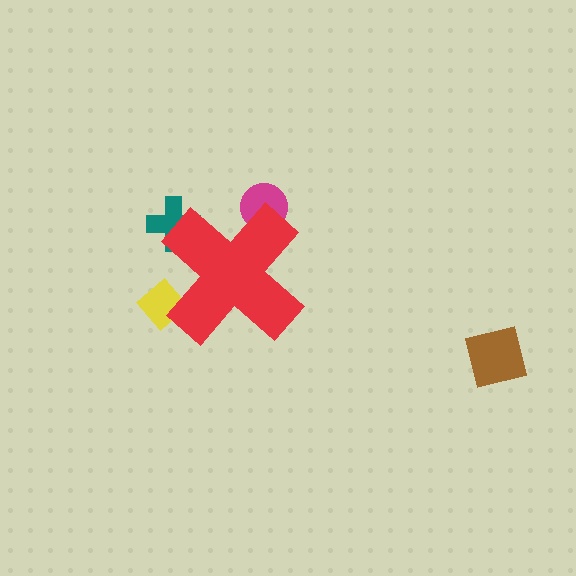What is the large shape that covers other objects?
A red cross.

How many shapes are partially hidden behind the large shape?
3 shapes are partially hidden.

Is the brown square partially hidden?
No, the brown square is fully visible.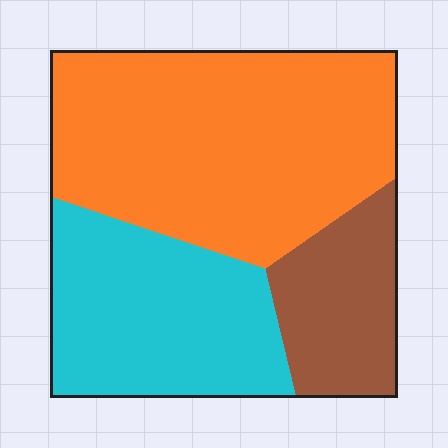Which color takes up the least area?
Brown, at roughly 20%.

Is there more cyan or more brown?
Cyan.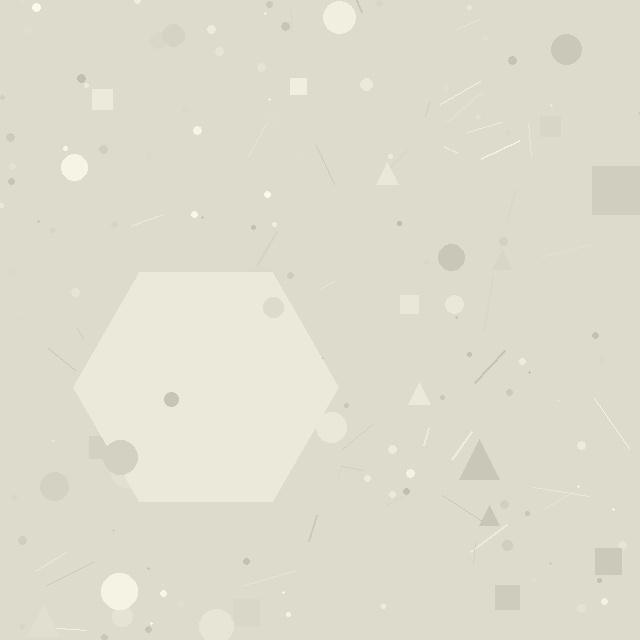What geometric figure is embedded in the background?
A hexagon is embedded in the background.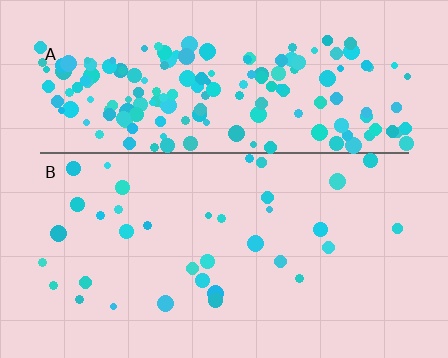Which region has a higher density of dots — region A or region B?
A (the top).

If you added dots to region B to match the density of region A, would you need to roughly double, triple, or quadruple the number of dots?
Approximately quadruple.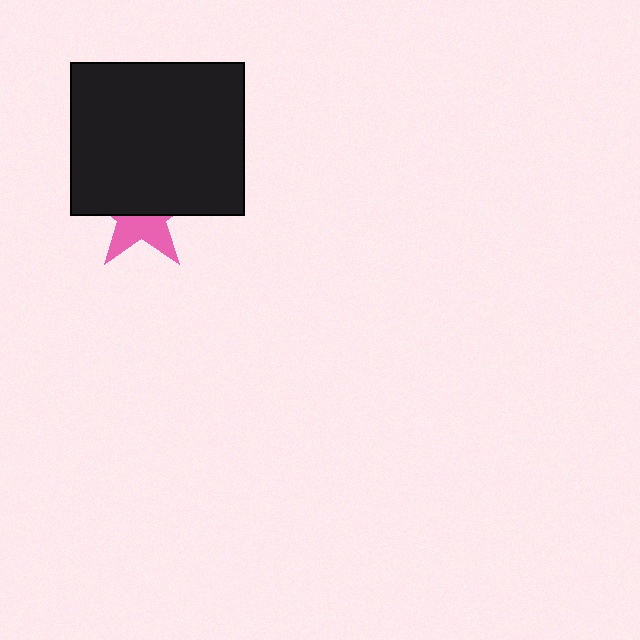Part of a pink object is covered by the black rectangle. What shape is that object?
It is a star.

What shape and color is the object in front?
The object in front is a black rectangle.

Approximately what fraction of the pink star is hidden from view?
Roughly 57% of the pink star is hidden behind the black rectangle.